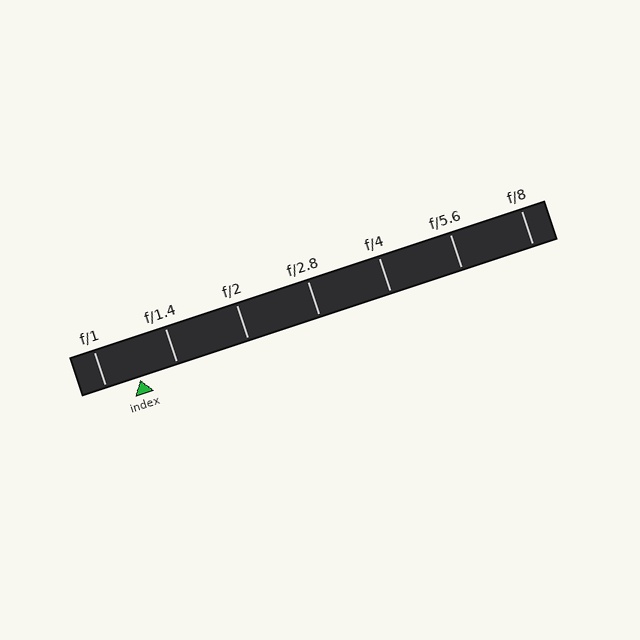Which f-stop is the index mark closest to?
The index mark is closest to f/1.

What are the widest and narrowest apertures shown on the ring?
The widest aperture shown is f/1 and the narrowest is f/8.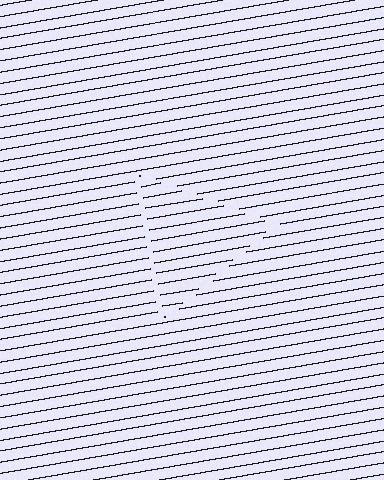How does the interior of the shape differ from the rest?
The interior of the shape contains the same grating, shifted by half a period — the contour is defined by the phase discontinuity where line-ends from the inner and outer gratings abut.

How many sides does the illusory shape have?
3 sides — the line-ends trace a triangle.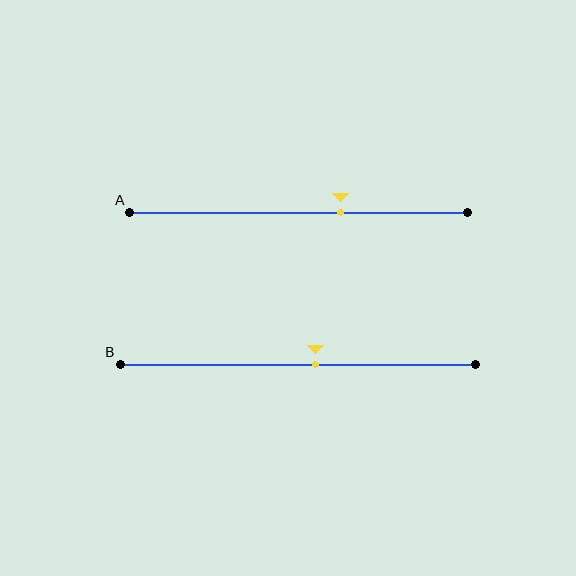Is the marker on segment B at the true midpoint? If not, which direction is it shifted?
No, the marker on segment B is shifted to the right by about 5% of the segment length.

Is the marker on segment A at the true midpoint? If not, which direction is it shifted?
No, the marker on segment A is shifted to the right by about 12% of the segment length.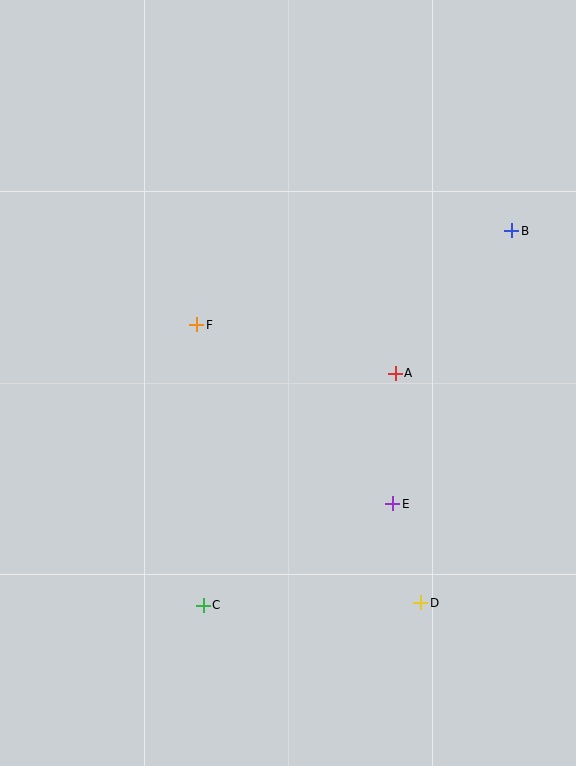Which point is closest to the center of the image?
Point A at (395, 373) is closest to the center.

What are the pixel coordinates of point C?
Point C is at (203, 605).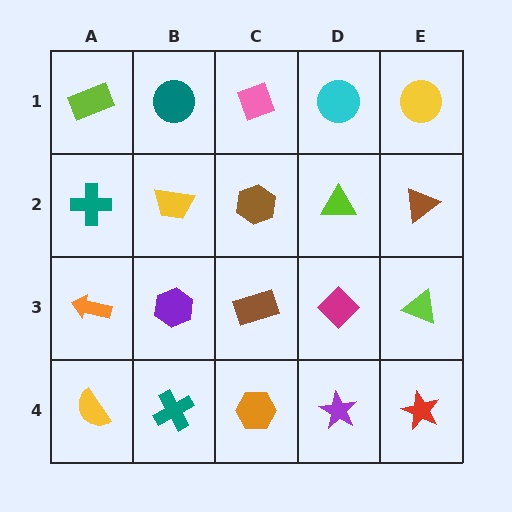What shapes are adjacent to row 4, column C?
A brown rectangle (row 3, column C), a teal cross (row 4, column B), a purple star (row 4, column D).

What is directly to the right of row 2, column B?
A brown hexagon.